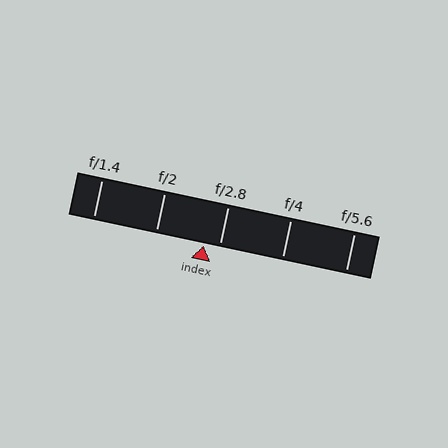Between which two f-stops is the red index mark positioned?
The index mark is between f/2 and f/2.8.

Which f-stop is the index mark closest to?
The index mark is closest to f/2.8.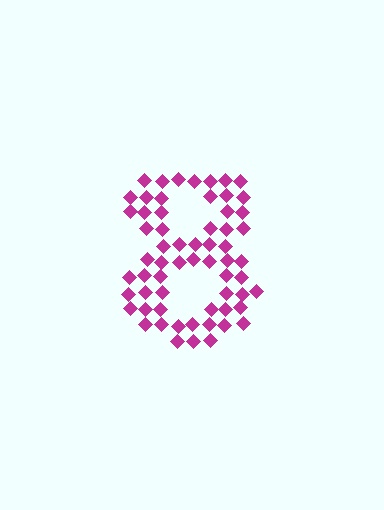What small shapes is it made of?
It is made of small diamonds.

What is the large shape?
The large shape is the digit 8.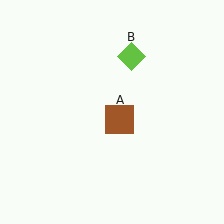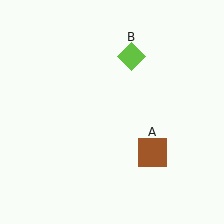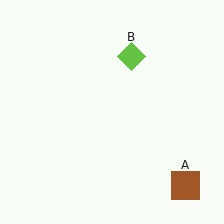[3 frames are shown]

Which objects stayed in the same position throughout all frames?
Lime diamond (object B) remained stationary.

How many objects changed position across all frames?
1 object changed position: brown square (object A).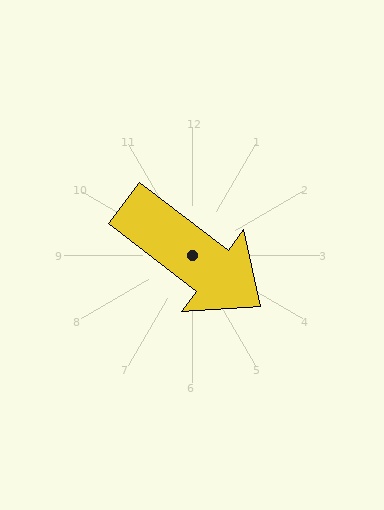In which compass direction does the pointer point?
Southeast.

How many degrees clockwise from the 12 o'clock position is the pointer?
Approximately 127 degrees.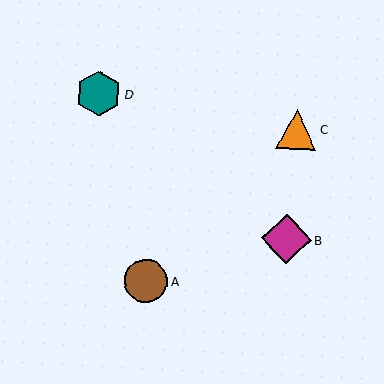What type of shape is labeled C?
Shape C is an orange triangle.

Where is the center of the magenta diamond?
The center of the magenta diamond is at (286, 239).